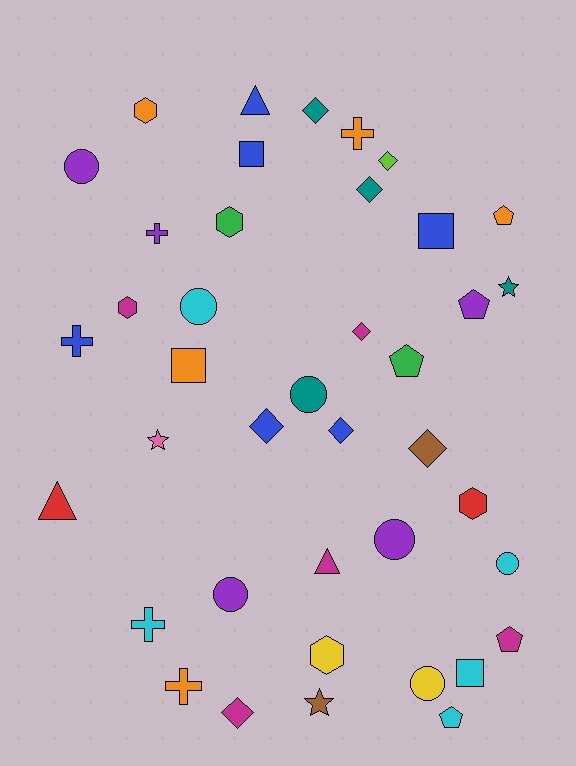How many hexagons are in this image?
There are 5 hexagons.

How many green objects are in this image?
There are 2 green objects.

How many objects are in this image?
There are 40 objects.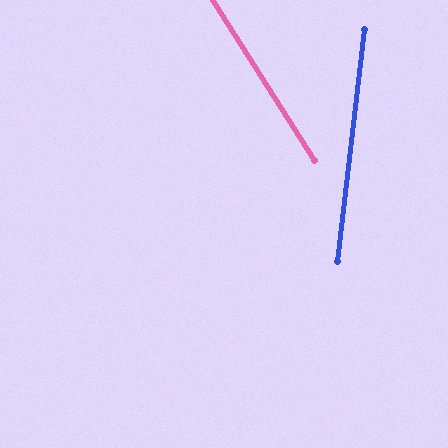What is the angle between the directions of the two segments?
Approximately 39 degrees.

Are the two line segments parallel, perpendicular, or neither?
Neither parallel nor perpendicular — they differ by about 39°.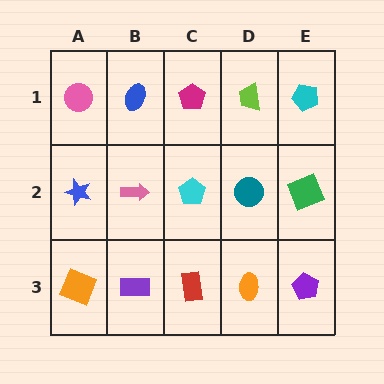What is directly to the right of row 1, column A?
A blue ellipse.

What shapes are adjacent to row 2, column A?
A pink circle (row 1, column A), an orange square (row 3, column A), a pink arrow (row 2, column B).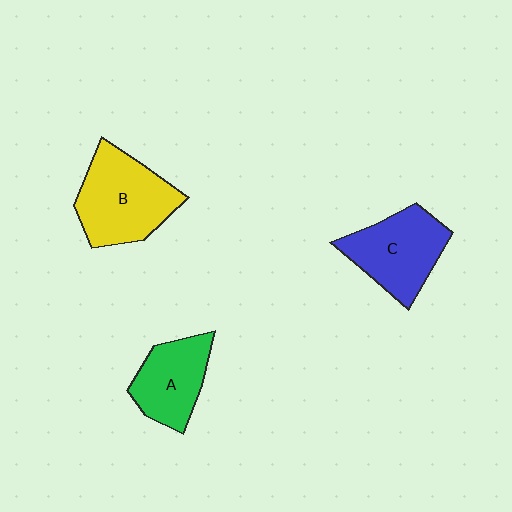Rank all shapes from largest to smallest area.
From largest to smallest: B (yellow), C (blue), A (green).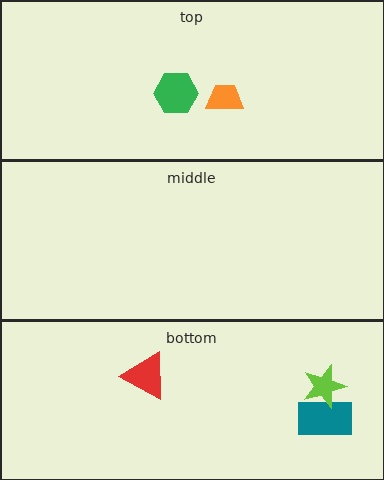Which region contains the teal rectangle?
The bottom region.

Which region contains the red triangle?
The bottom region.